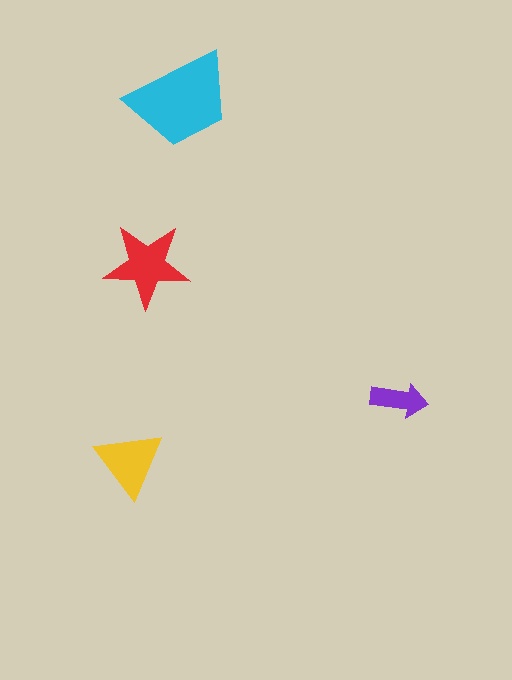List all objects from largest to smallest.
The cyan trapezoid, the red star, the yellow triangle, the purple arrow.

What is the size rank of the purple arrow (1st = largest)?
4th.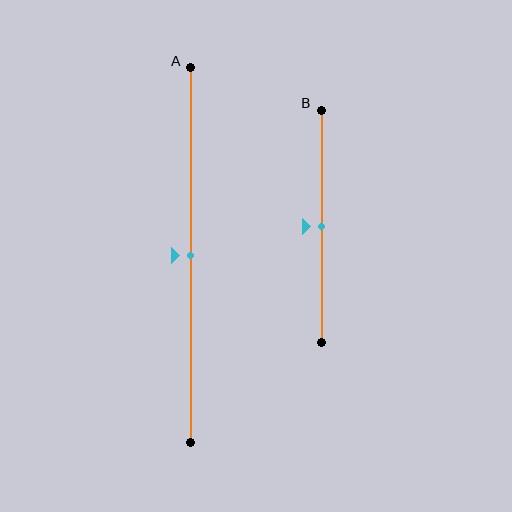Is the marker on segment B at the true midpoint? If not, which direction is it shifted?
Yes, the marker on segment B is at the true midpoint.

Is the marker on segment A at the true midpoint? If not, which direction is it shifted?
Yes, the marker on segment A is at the true midpoint.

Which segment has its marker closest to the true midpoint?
Segment A has its marker closest to the true midpoint.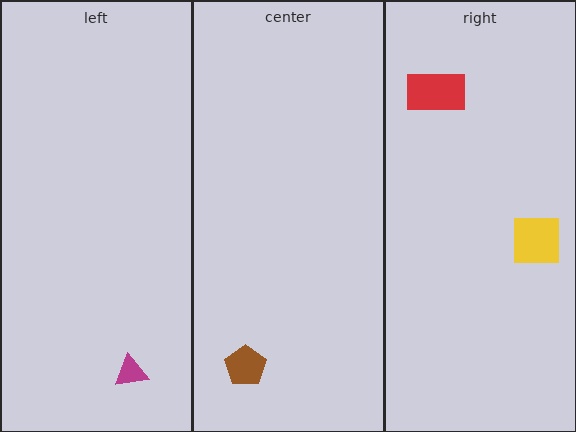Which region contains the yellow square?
The right region.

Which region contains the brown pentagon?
The center region.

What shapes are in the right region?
The red rectangle, the yellow square.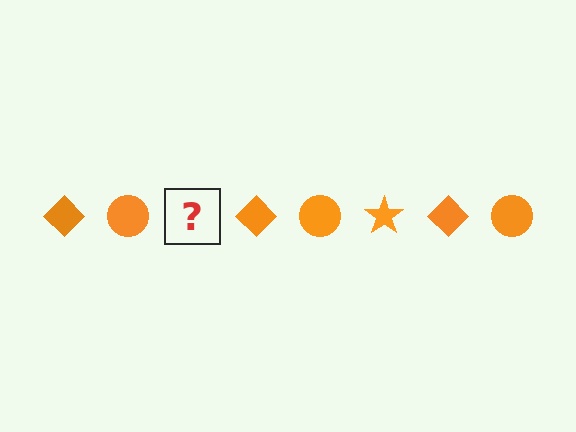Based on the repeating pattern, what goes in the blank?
The blank should be an orange star.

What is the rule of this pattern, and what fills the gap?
The rule is that the pattern cycles through diamond, circle, star shapes in orange. The gap should be filled with an orange star.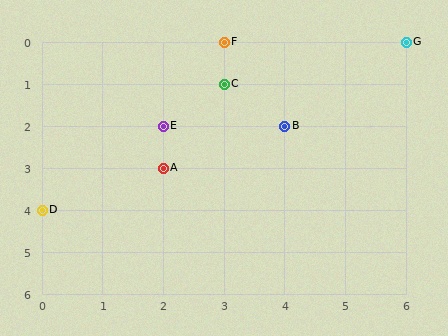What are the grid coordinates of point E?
Point E is at grid coordinates (2, 2).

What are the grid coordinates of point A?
Point A is at grid coordinates (2, 3).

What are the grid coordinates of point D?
Point D is at grid coordinates (0, 4).